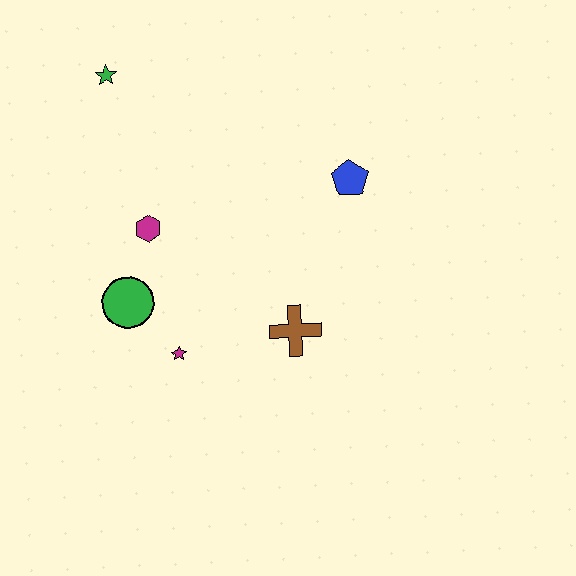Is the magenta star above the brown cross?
No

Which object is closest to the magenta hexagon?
The green circle is closest to the magenta hexagon.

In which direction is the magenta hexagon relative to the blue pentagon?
The magenta hexagon is to the left of the blue pentagon.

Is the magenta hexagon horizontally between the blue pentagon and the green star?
Yes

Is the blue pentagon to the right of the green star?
Yes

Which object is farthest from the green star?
The brown cross is farthest from the green star.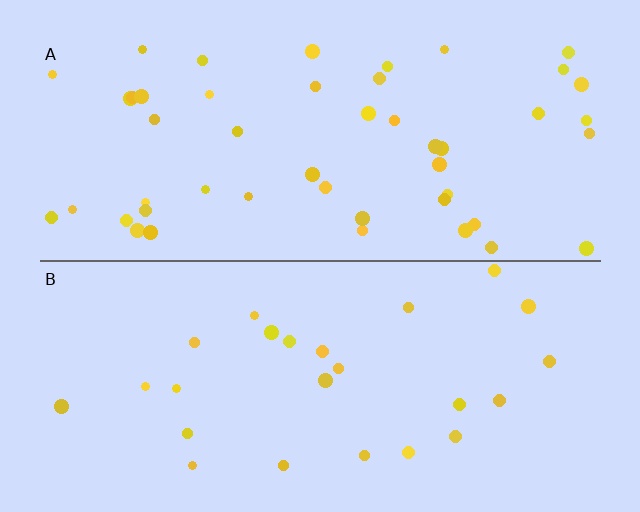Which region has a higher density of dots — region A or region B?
A (the top).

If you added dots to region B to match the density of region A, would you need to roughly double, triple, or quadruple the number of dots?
Approximately double.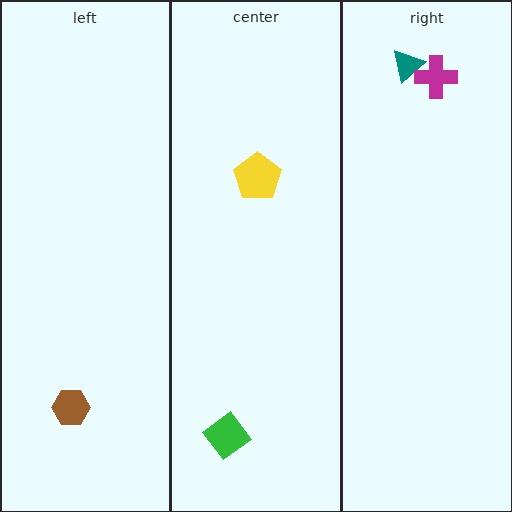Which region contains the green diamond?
The center region.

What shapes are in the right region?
The teal triangle, the magenta cross.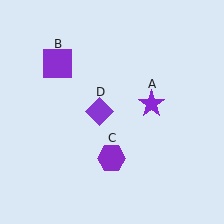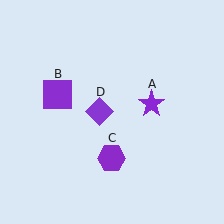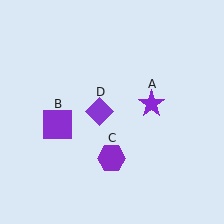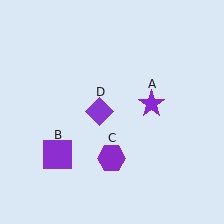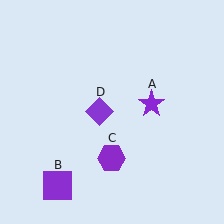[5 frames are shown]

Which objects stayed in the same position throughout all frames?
Purple star (object A) and purple hexagon (object C) and purple diamond (object D) remained stationary.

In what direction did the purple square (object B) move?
The purple square (object B) moved down.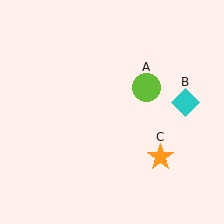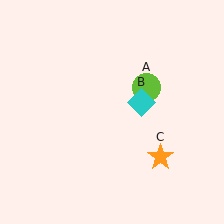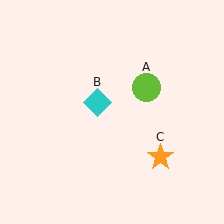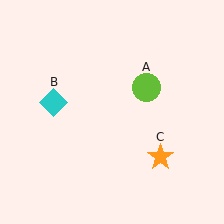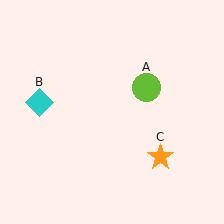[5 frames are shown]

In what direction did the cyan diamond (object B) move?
The cyan diamond (object B) moved left.